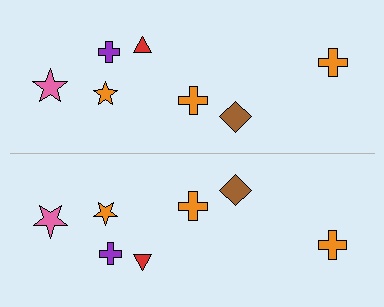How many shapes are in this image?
There are 14 shapes in this image.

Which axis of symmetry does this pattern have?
The pattern has a horizontal axis of symmetry running through the center of the image.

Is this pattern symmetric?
Yes, this pattern has bilateral (reflection) symmetry.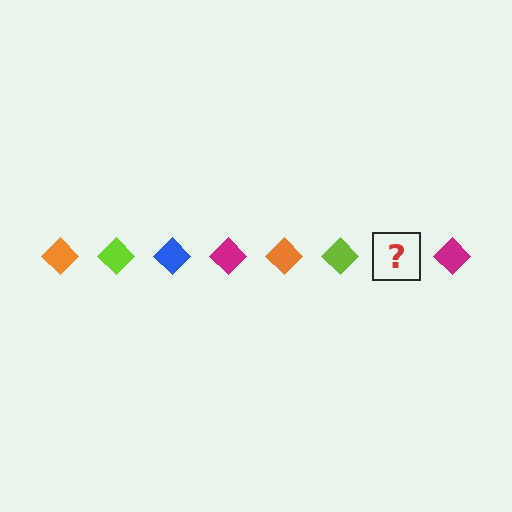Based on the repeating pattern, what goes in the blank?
The blank should be a blue diamond.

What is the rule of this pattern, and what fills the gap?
The rule is that the pattern cycles through orange, lime, blue, magenta diamonds. The gap should be filled with a blue diamond.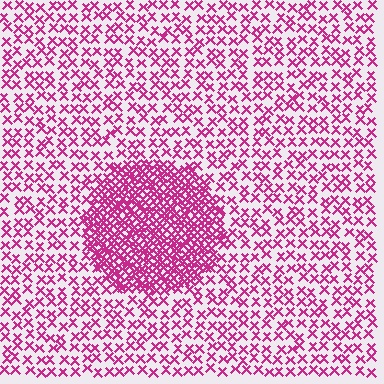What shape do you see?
I see a circle.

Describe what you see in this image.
The image contains small magenta elements arranged at two different densities. A circle-shaped region is visible where the elements are more densely packed than the surrounding area.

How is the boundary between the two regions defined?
The boundary is defined by a change in element density (approximately 2.7x ratio). All elements are the same color, size, and shape.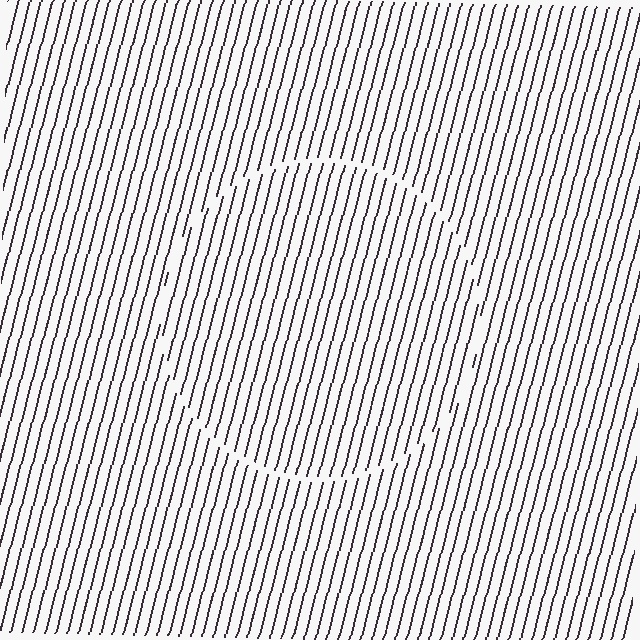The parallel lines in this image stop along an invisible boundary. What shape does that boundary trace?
An illusory circle. The interior of the shape contains the same grating, shifted by half a period — the contour is defined by the phase discontinuity where line-ends from the inner and outer gratings abut.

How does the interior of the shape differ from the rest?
The interior of the shape contains the same grating, shifted by half a period — the contour is defined by the phase discontinuity where line-ends from the inner and outer gratings abut.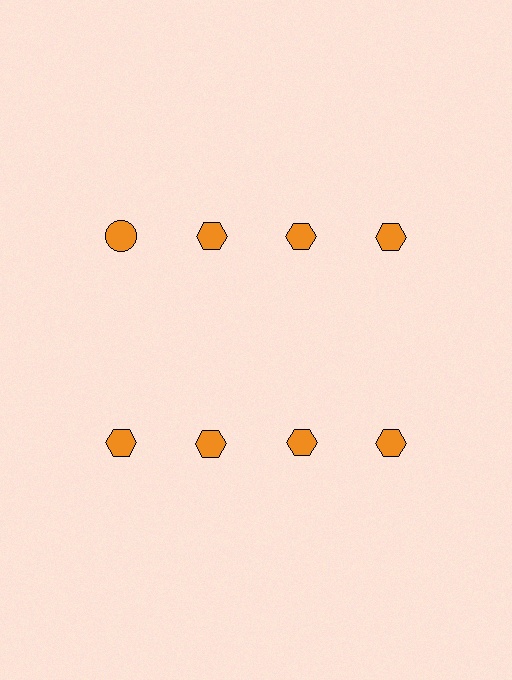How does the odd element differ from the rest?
It has a different shape: circle instead of hexagon.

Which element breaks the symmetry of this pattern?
The orange circle in the top row, leftmost column breaks the symmetry. All other shapes are orange hexagons.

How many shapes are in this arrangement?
There are 8 shapes arranged in a grid pattern.